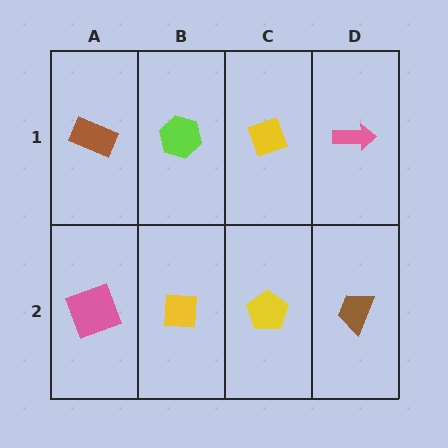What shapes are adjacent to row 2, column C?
A yellow diamond (row 1, column C), a yellow square (row 2, column B), a brown trapezoid (row 2, column D).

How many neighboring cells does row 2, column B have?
3.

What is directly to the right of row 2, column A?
A yellow square.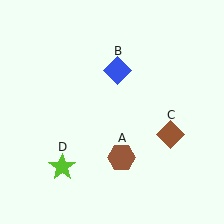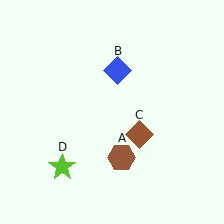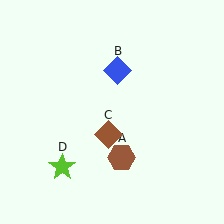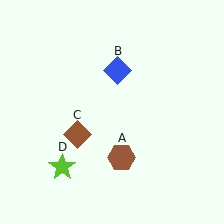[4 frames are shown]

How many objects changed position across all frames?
1 object changed position: brown diamond (object C).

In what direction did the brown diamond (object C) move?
The brown diamond (object C) moved left.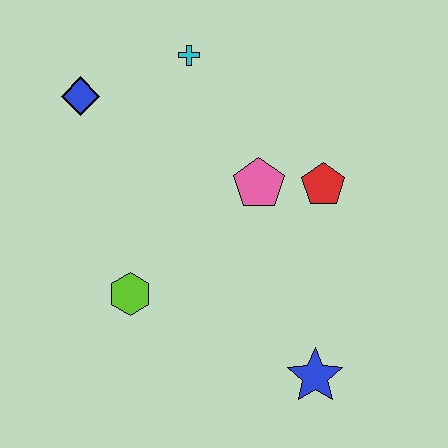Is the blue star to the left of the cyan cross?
No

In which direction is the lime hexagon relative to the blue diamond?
The lime hexagon is below the blue diamond.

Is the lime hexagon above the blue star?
Yes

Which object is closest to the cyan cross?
The blue diamond is closest to the cyan cross.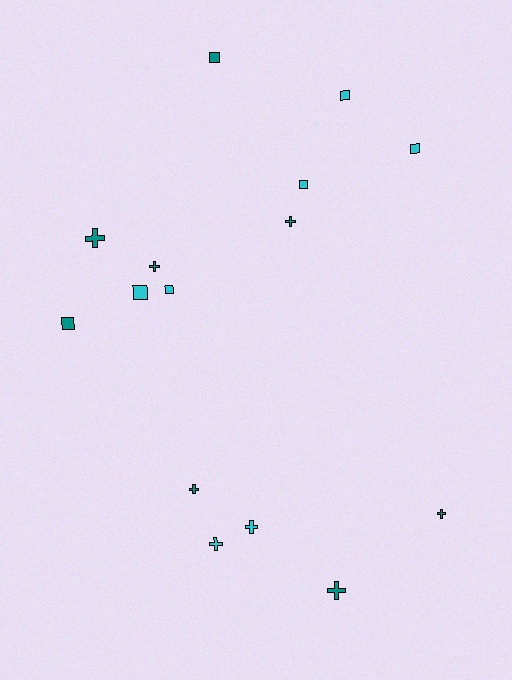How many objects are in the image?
There are 15 objects.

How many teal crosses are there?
There are 6 teal crosses.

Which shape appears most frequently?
Cross, with 8 objects.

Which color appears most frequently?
Teal, with 8 objects.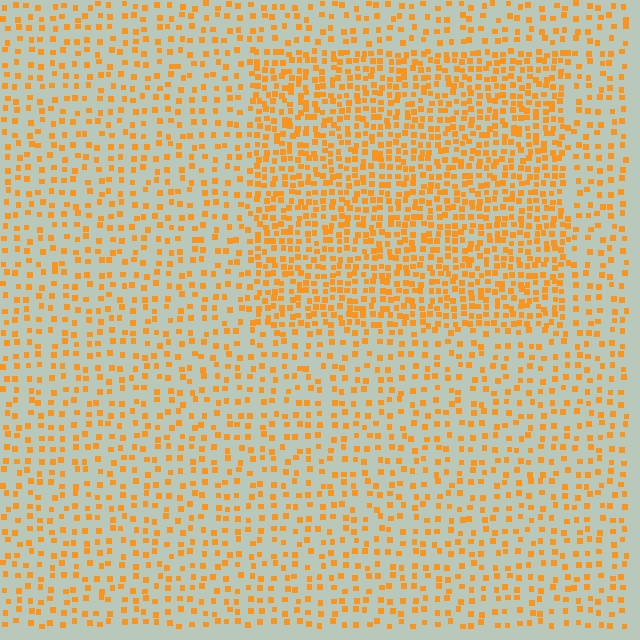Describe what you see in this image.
The image contains small orange elements arranged at two different densities. A rectangle-shaped region is visible where the elements are more densely packed than the surrounding area.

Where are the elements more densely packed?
The elements are more densely packed inside the rectangle boundary.